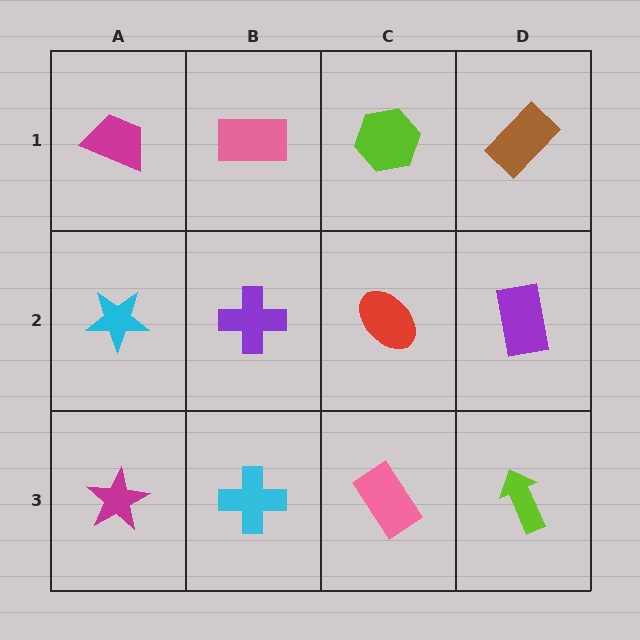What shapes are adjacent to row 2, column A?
A magenta trapezoid (row 1, column A), a magenta star (row 3, column A), a purple cross (row 2, column B).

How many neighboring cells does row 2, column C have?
4.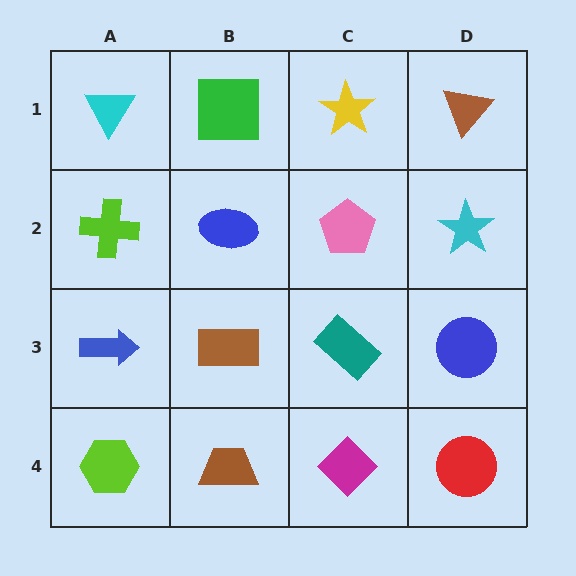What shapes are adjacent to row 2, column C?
A yellow star (row 1, column C), a teal rectangle (row 3, column C), a blue ellipse (row 2, column B), a cyan star (row 2, column D).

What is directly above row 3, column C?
A pink pentagon.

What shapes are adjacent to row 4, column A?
A blue arrow (row 3, column A), a brown trapezoid (row 4, column B).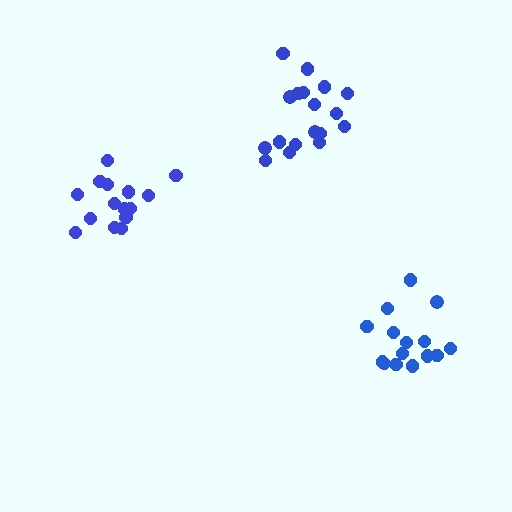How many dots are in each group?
Group 1: 18 dots, Group 2: 15 dots, Group 3: 15 dots (48 total).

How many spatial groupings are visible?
There are 3 spatial groupings.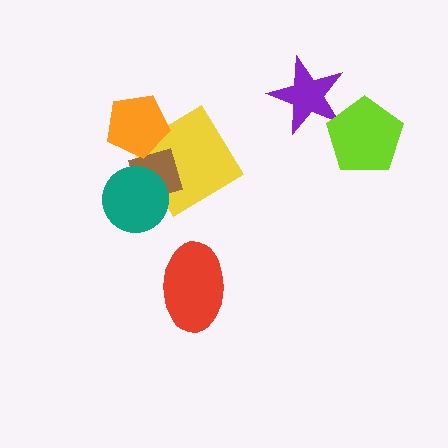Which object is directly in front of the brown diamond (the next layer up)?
The teal circle is directly in front of the brown diamond.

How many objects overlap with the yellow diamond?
3 objects overlap with the yellow diamond.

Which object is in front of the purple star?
The lime pentagon is in front of the purple star.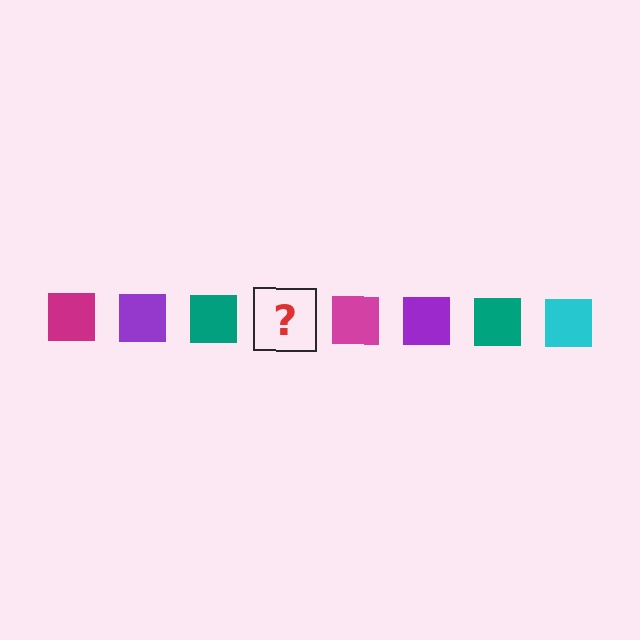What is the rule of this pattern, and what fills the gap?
The rule is that the pattern cycles through magenta, purple, teal, cyan squares. The gap should be filled with a cyan square.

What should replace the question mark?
The question mark should be replaced with a cyan square.